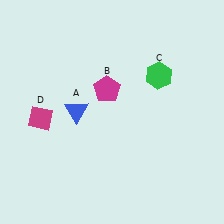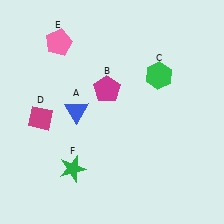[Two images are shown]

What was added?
A pink pentagon (E), a green star (F) were added in Image 2.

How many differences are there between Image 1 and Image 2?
There are 2 differences between the two images.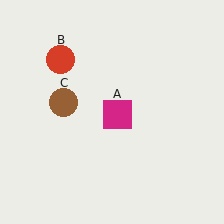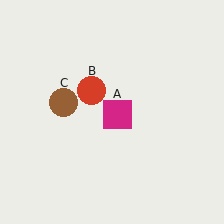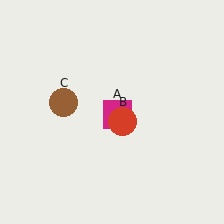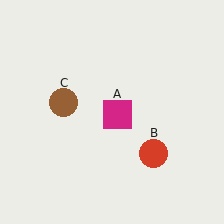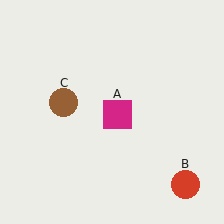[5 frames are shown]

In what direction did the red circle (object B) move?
The red circle (object B) moved down and to the right.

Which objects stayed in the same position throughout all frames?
Magenta square (object A) and brown circle (object C) remained stationary.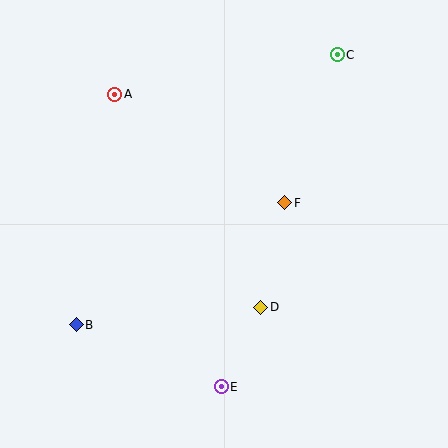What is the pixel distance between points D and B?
The distance between D and B is 186 pixels.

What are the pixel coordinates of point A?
Point A is at (115, 94).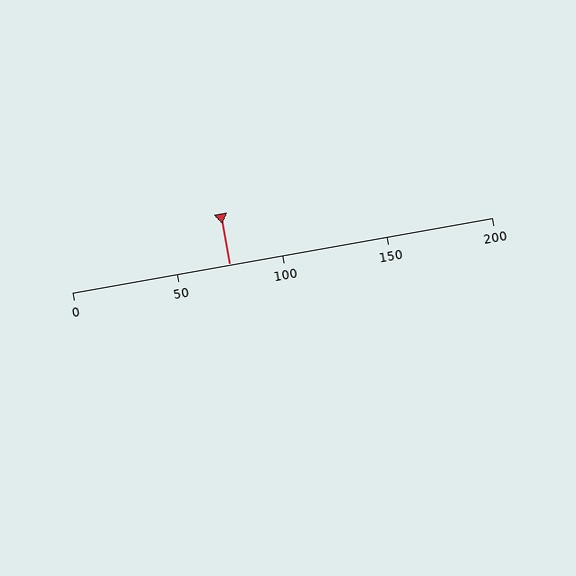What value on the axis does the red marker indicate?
The marker indicates approximately 75.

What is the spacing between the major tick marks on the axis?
The major ticks are spaced 50 apart.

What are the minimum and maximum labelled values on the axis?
The axis runs from 0 to 200.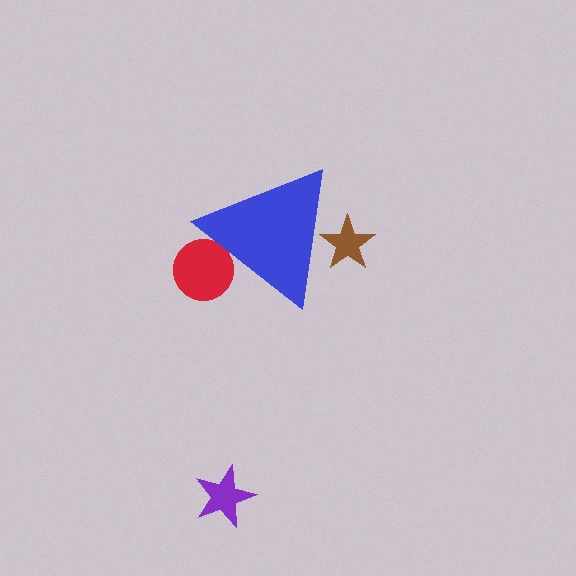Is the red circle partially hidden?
Yes, the red circle is partially hidden behind the blue triangle.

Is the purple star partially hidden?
No, the purple star is fully visible.